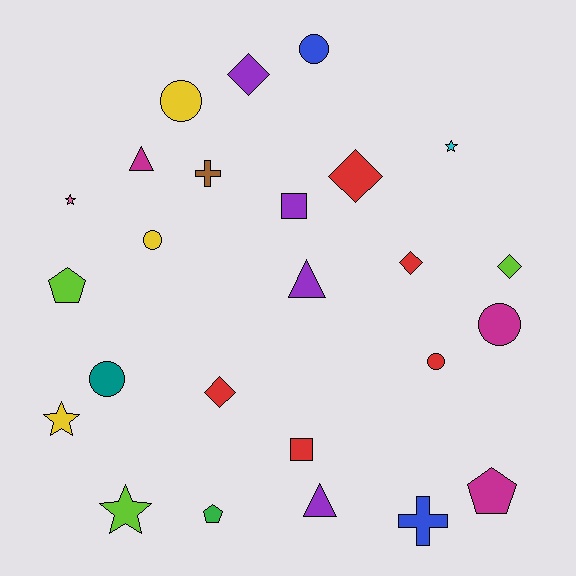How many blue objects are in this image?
There are 2 blue objects.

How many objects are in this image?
There are 25 objects.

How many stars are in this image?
There are 4 stars.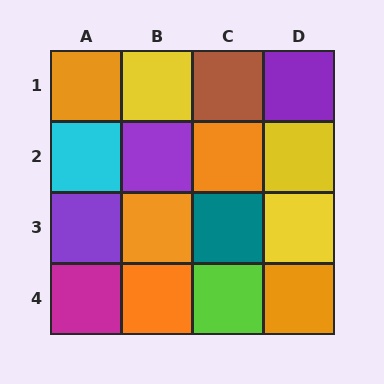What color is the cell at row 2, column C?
Orange.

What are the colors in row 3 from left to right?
Purple, orange, teal, yellow.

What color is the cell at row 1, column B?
Yellow.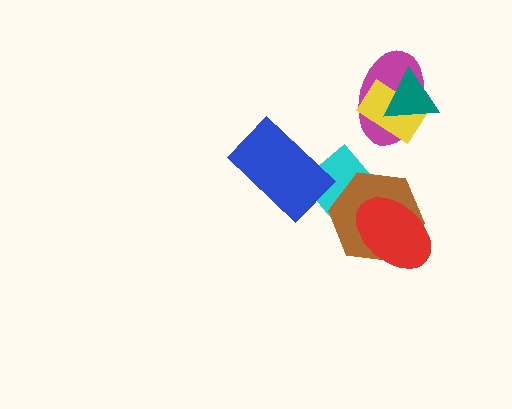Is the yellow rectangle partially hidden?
Yes, it is partially covered by another shape.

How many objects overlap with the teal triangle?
2 objects overlap with the teal triangle.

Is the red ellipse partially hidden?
No, no other shape covers it.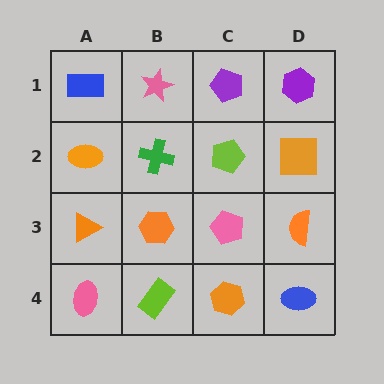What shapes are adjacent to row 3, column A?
An orange ellipse (row 2, column A), a pink ellipse (row 4, column A), an orange hexagon (row 3, column B).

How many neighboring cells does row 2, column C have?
4.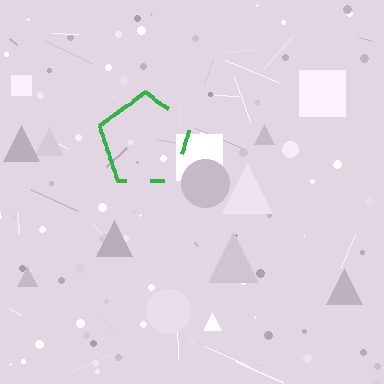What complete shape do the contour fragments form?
The contour fragments form a pentagon.